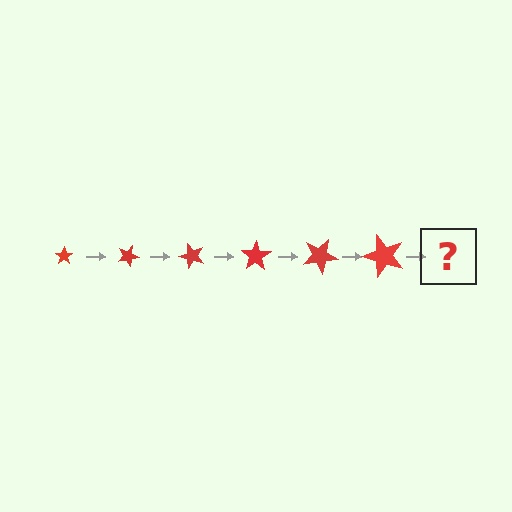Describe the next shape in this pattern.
It should be a star, larger than the previous one and rotated 150 degrees from the start.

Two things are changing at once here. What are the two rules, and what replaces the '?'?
The two rules are that the star grows larger each step and it rotates 25 degrees each step. The '?' should be a star, larger than the previous one and rotated 150 degrees from the start.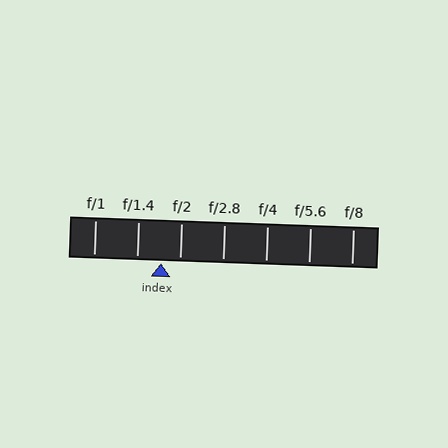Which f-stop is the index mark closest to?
The index mark is closest to f/2.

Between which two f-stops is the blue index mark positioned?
The index mark is between f/1.4 and f/2.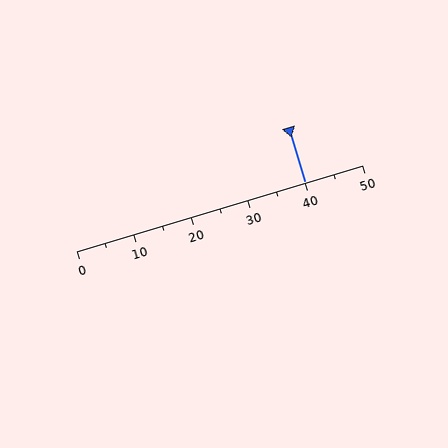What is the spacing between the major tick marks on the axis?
The major ticks are spaced 10 apart.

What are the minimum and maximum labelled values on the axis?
The axis runs from 0 to 50.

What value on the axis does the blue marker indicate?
The marker indicates approximately 40.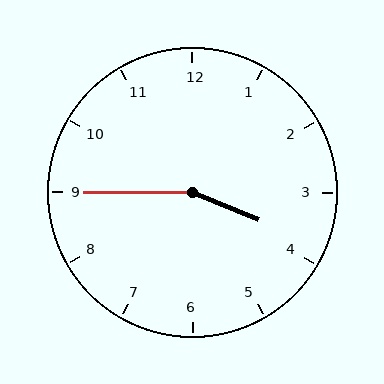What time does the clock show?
3:45.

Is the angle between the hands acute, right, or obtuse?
It is obtuse.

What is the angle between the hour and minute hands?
Approximately 158 degrees.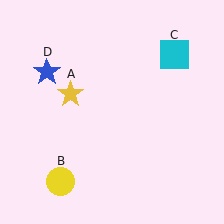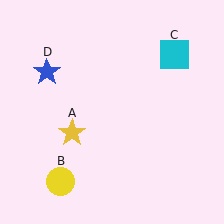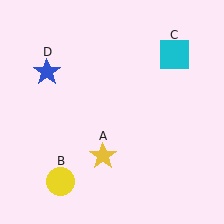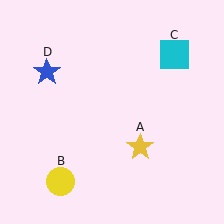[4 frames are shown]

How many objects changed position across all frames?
1 object changed position: yellow star (object A).